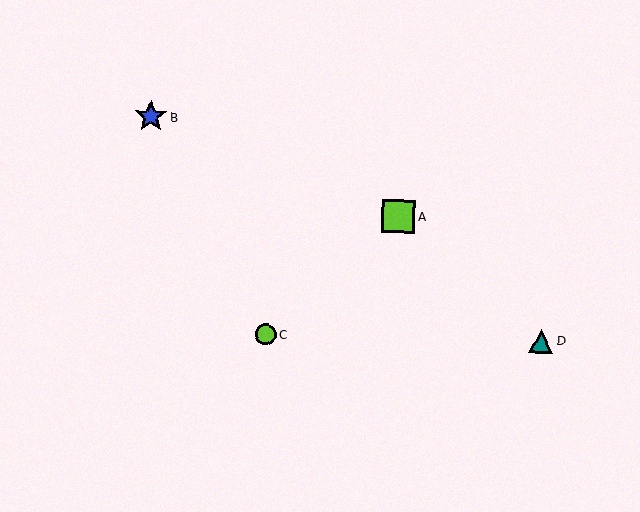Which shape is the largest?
The lime square (labeled A) is the largest.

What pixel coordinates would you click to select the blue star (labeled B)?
Click at (151, 116) to select the blue star B.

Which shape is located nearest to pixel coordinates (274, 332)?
The lime circle (labeled C) at (266, 334) is nearest to that location.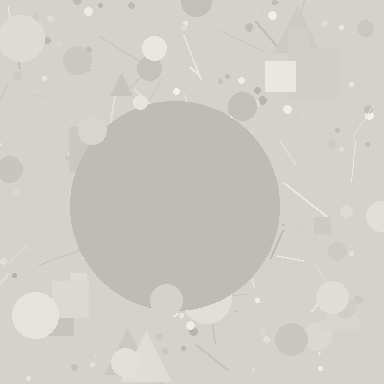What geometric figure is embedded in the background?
A circle is embedded in the background.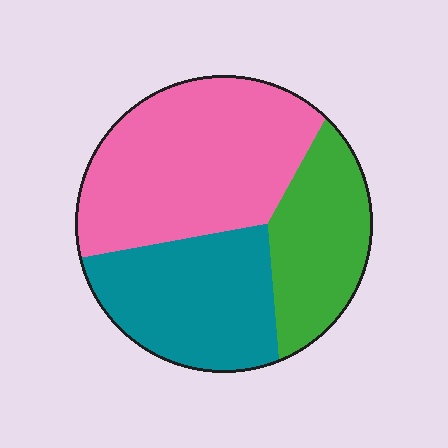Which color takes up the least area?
Green, at roughly 25%.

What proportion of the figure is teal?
Teal covers around 30% of the figure.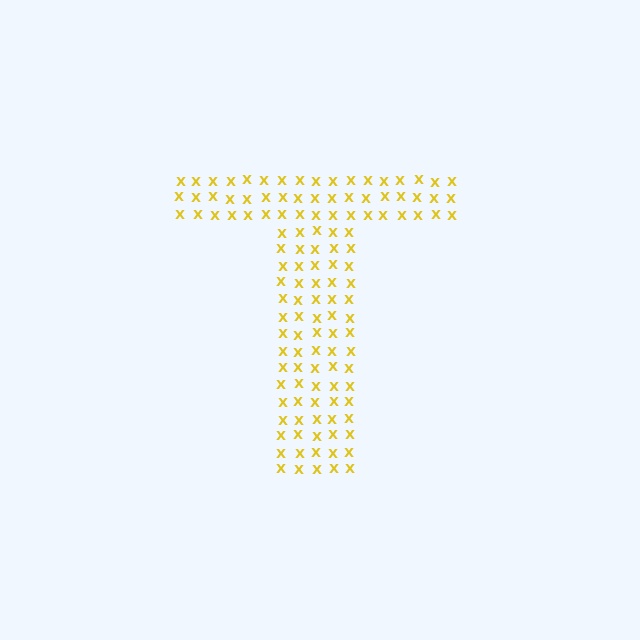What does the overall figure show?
The overall figure shows the letter T.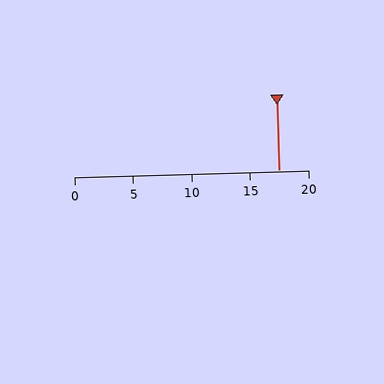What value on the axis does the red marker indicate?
The marker indicates approximately 17.5.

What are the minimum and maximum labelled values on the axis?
The axis runs from 0 to 20.